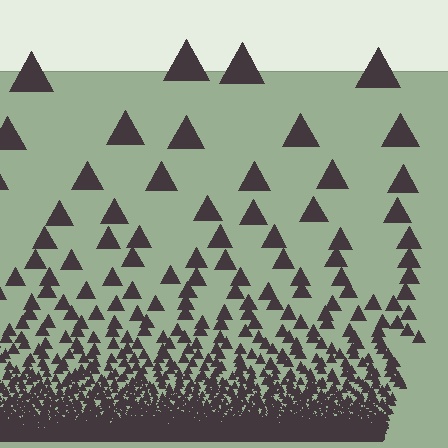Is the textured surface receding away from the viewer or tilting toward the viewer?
The surface appears to tilt toward the viewer. Texture elements get larger and sparser toward the top.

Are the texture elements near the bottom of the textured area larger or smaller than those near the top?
Smaller. The gradient is inverted — elements near the bottom are smaller and denser.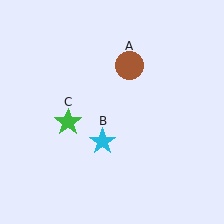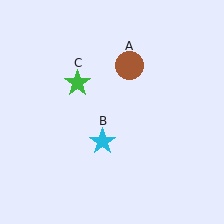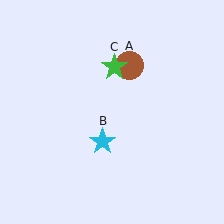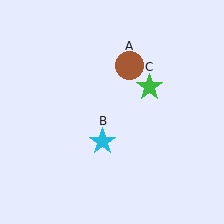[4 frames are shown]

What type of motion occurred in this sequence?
The green star (object C) rotated clockwise around the center of the scene.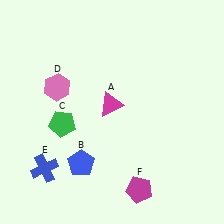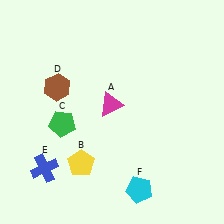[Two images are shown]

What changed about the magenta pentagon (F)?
In Image 1, F is magenta. In Image 2, it changed to cyan.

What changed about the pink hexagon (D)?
In Image 1, D is pink. In Image 2, it changed to brown.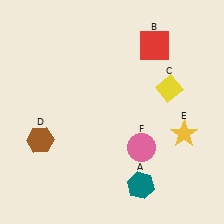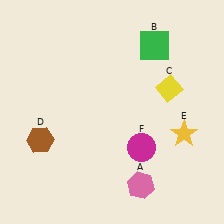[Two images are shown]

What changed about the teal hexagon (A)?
In Image 1, A is teal. In Image 2, it changed to pink.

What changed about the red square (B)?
In Image 1, B is red. In Image 2, it changed to green.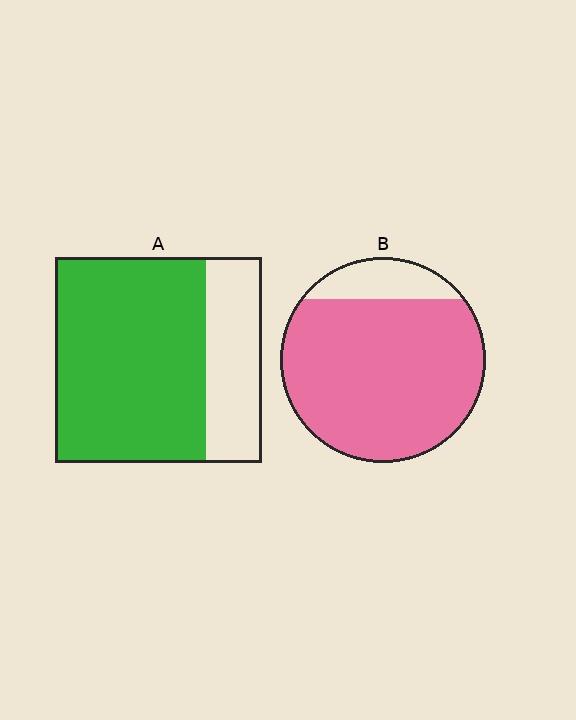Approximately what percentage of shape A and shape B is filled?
A is approximately 75% and B is approximately 85%.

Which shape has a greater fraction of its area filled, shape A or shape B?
Shape B.